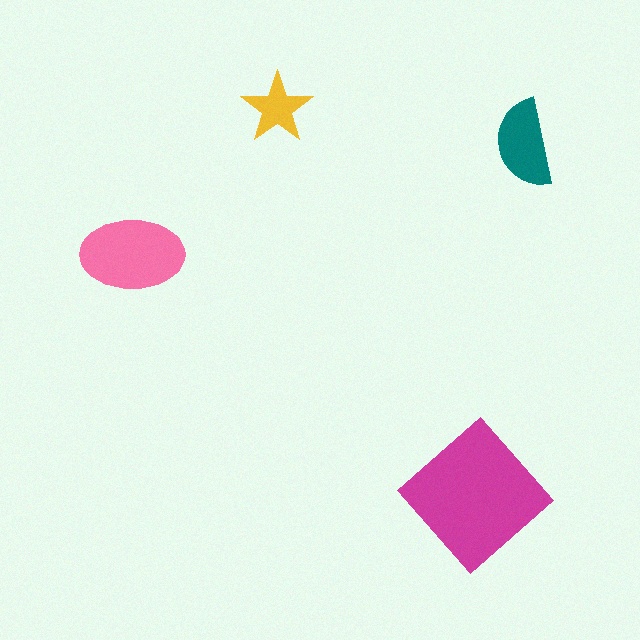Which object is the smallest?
The yellow star.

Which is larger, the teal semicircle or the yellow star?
The teal semicircle.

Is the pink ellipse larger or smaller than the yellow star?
Larger.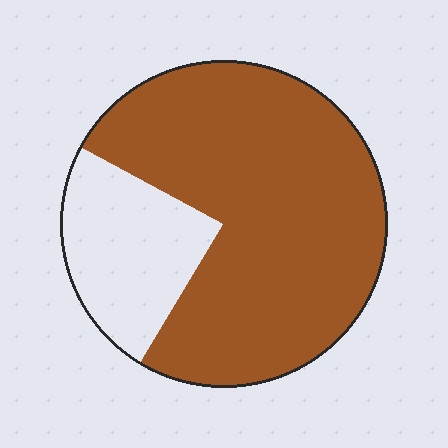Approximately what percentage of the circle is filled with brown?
Approximately 75%.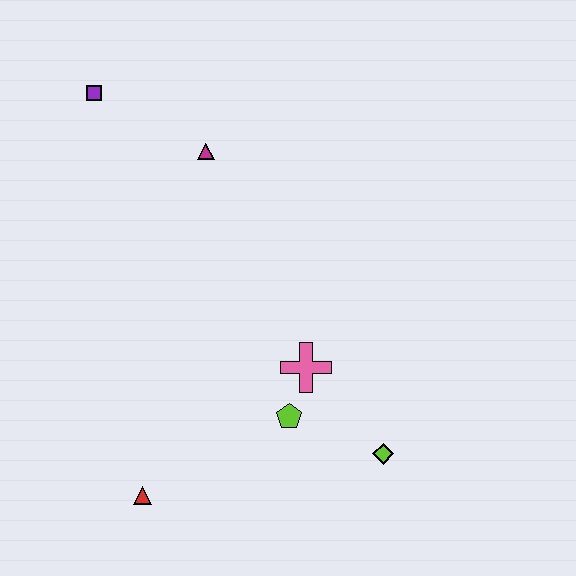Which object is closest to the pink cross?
The lime pentagon is closest to the pink cross.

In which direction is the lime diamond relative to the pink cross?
The lime diamond is below the pink cross.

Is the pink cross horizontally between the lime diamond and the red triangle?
Yes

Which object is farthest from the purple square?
The lime diamond is farthest from the purple square.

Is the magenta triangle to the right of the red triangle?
Yes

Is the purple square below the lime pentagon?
No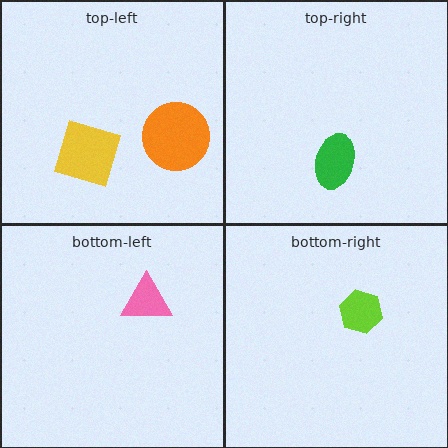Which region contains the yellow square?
The top-left region.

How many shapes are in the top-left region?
2.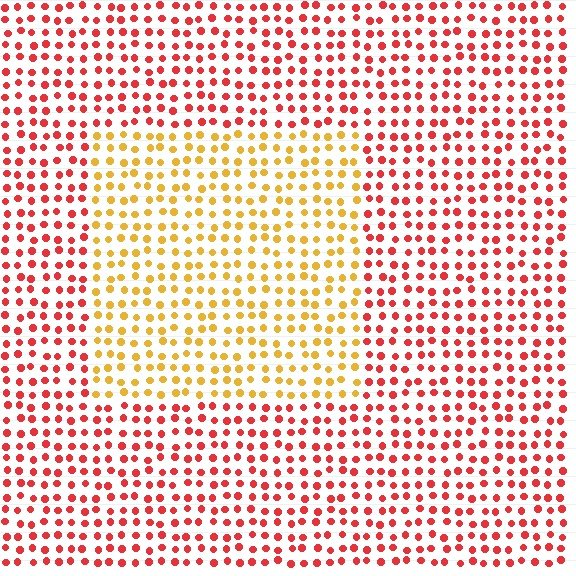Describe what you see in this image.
The image is filled with small red elements in a uniform arrangement. A rectangle-shaped region is visible where the elements are tinted to a slightly different hue, forming a subtle color boundary.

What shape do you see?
I see a rectangle.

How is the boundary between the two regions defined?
The boundary is defined purely by a slight shift in hue (about 46 degrees). Spacing, size, and orientation are identical on both sides.